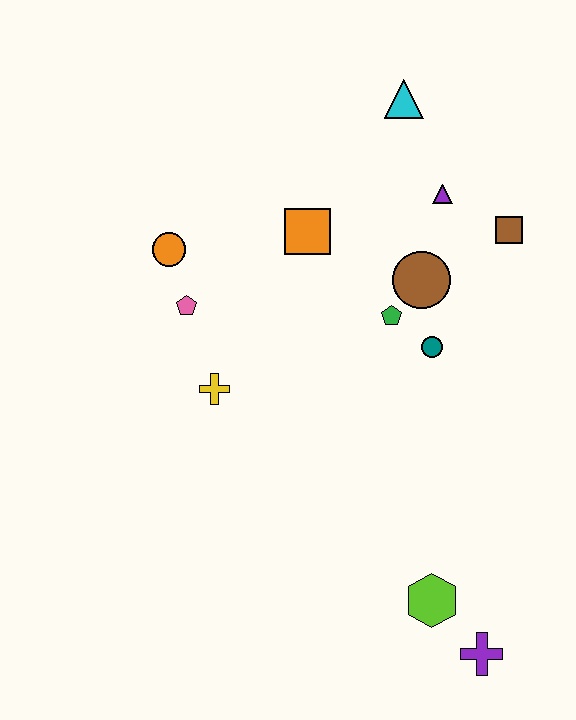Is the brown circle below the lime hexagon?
No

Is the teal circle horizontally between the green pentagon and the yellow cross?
No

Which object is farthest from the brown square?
The purple cross is farthest from the brown square.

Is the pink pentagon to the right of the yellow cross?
No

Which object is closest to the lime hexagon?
The purple cross is closest to the lime hexagon.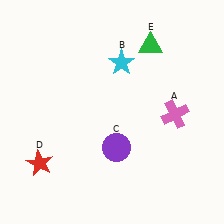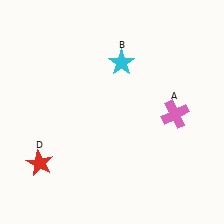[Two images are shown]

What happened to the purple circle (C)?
The purple circle (C) was removed in Image 2. It was in the bottom-right area of Image 1.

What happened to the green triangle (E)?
The green triangle (E) was removed in Image 2. It was in the top-right area of Image 1.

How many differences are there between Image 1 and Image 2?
There are 2 differences between the two images.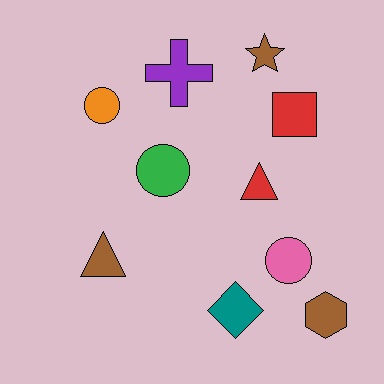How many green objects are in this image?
There is 1 green object.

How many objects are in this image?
There are 10 objects.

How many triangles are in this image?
There are 2 triangles.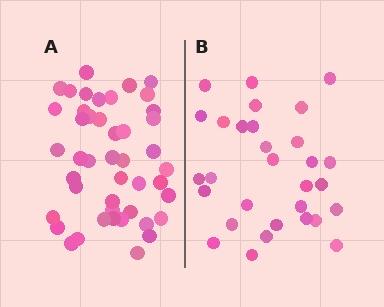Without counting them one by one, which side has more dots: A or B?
Region A (the left region) has more dots.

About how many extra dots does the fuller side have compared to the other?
Region A has approximately 15 more dots than region B.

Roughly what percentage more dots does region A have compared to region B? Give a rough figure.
About 50% more.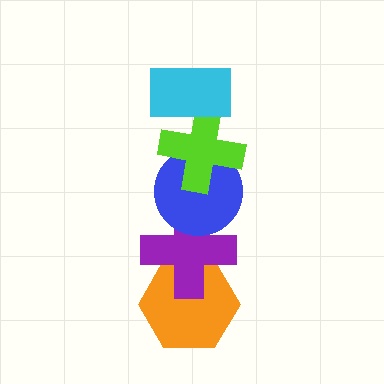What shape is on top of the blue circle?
The lime cross is on top of the blue circle.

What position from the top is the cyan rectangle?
The cyan rectangle is 1st from the top.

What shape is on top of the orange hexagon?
The purple cross is on top of the orange hexagon.